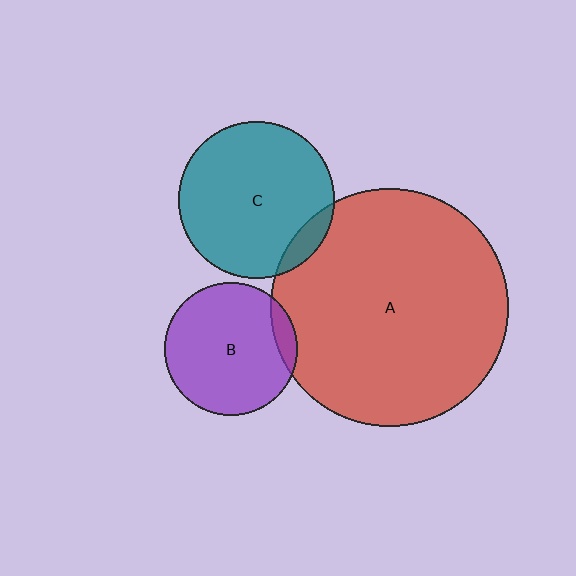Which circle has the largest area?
Circle A (red).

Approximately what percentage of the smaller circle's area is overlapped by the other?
Approximately 10%.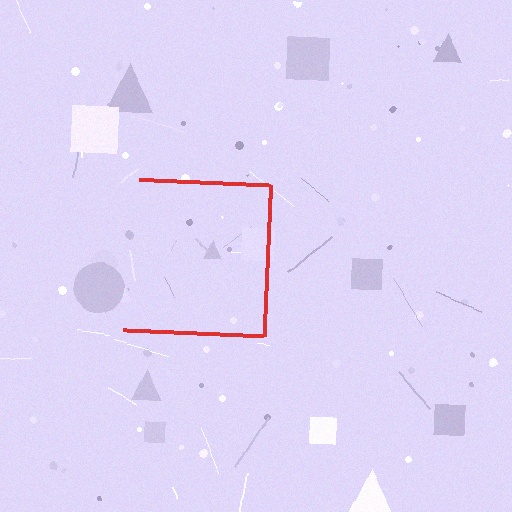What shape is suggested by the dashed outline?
The dashed outline suggests a square.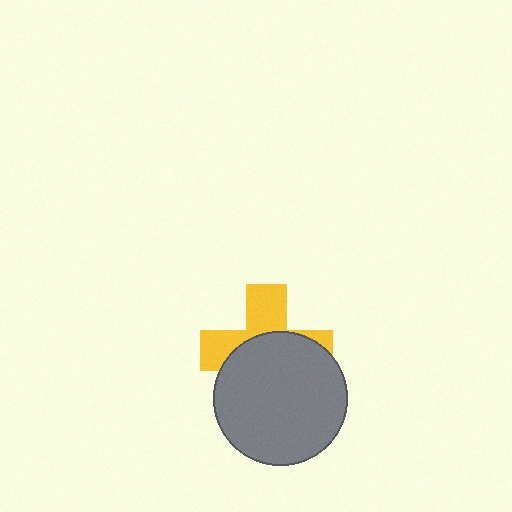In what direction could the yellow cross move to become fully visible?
The yellow cross could move up. That would shift it out from behind the gray circle entirely.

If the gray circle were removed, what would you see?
You would see the complete yellow cross.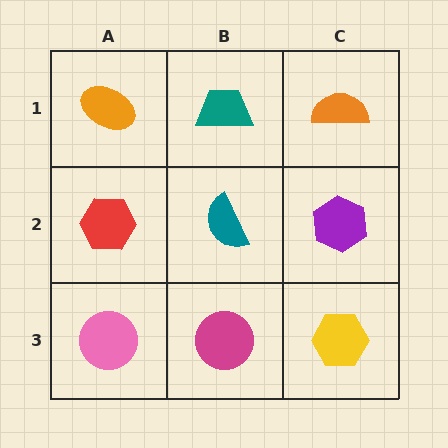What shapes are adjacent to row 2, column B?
A teal trapezoid (row 1, column B), a magenta circle (row 3, column B), a red hexagon (row 2, column A), a purple hexagon (row 2, column C).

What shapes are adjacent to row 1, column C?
A purple hexagon (row 2, column C), a teal trapezoid (row 1, column B).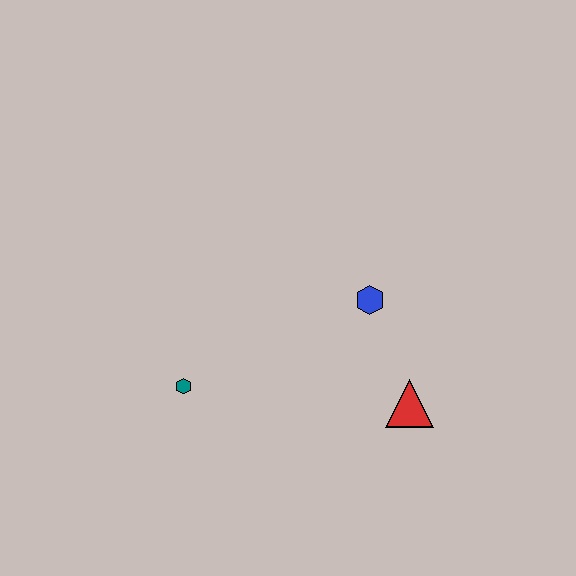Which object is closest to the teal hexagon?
The blue hexagon is closest to the teal hexagon.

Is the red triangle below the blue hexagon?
Yes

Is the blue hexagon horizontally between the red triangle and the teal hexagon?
Yes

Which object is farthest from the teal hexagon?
The red triangle is farthest from the teal hexagon.